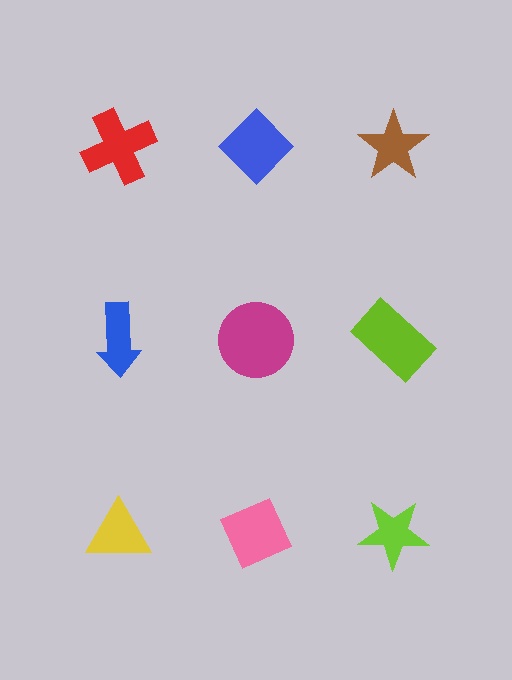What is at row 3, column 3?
A lime star.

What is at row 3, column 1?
A yellow triangle.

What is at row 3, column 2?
A pink diamond.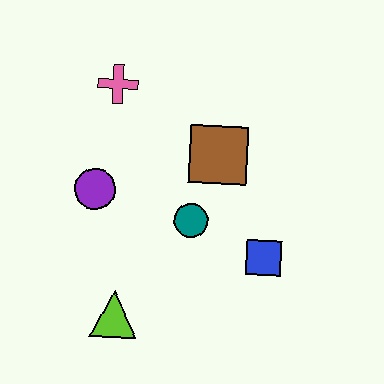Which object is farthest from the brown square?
The lime triangle is farthest from the brown square.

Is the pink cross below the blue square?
No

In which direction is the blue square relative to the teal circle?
The blue square is to the right of the teal circle.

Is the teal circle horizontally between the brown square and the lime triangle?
Yes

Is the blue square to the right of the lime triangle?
Yes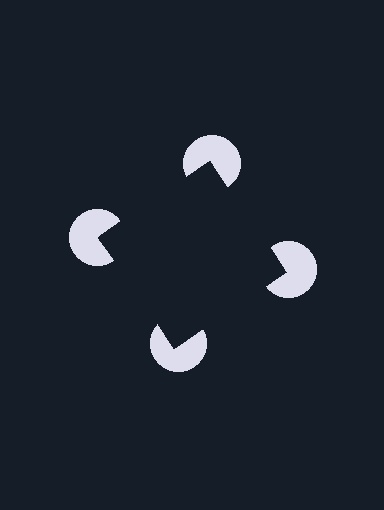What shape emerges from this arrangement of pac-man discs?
An illusory square — its edges are inferred from the aligned wedge cuts in the pac-man discs, not physically drawn.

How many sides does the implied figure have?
4 sides.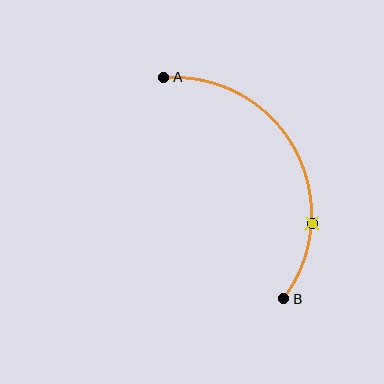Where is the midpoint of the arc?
The arc midpoint is the point on the curve farthest from the straight line joining A and B. It sits to the right of that line.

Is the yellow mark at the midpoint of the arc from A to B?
No. The yellow mark lies on the arc but is closer to endpoint B. The arc midpoint would be at the point on the curve equidistant along the arc from both A and B.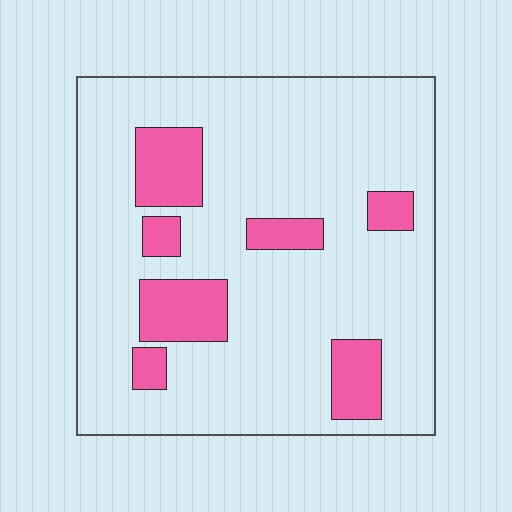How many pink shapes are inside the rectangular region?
7.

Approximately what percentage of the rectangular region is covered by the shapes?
Approximately 15%.